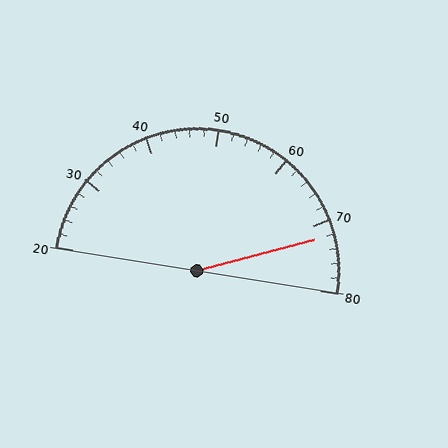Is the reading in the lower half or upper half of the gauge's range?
The reading is in the upper half of the range (20 to 80).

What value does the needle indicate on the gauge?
The needle indicates approximately 72.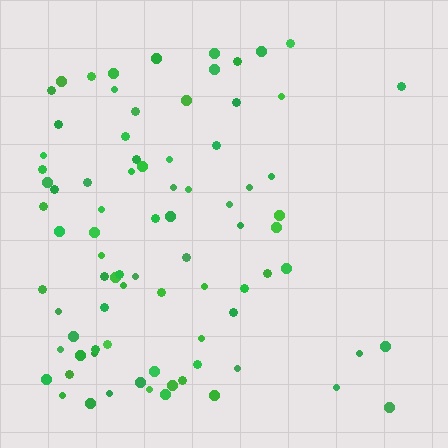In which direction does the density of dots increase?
From right to left, with the left side densest.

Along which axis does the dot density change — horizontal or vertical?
Horizontal.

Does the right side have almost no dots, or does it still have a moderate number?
Still a moderate number, just noticeably fewer than the left.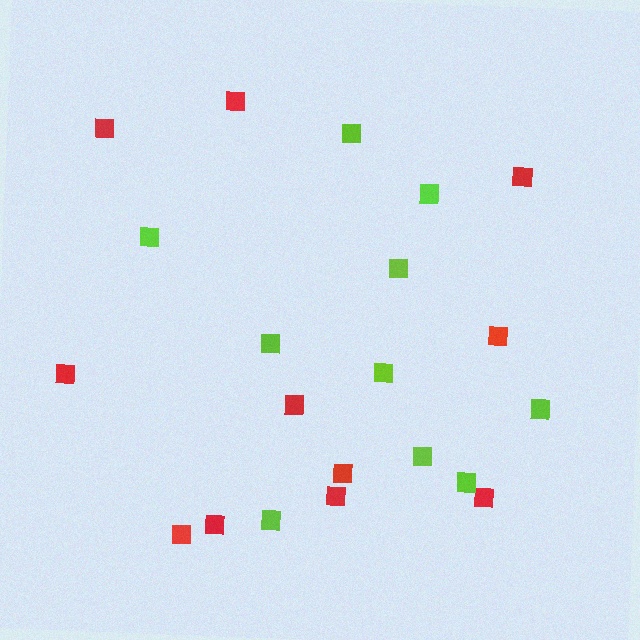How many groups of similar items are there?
There are 2 groups: one group of red squares (11) and one group of lime squares (10).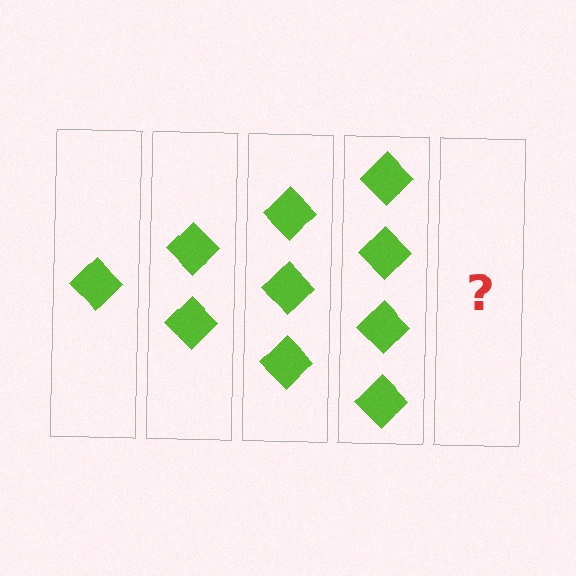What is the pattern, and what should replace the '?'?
The pattern is that each step adds one more diamond. The '?' should be 5 diamonds.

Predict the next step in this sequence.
The next step is 5 diamonds.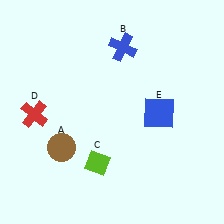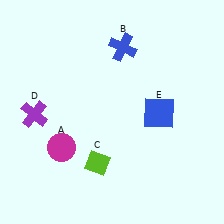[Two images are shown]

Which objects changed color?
A changed from brown to magenta. D changed from red to purple.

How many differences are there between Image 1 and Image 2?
There are 2 differences between the two images.